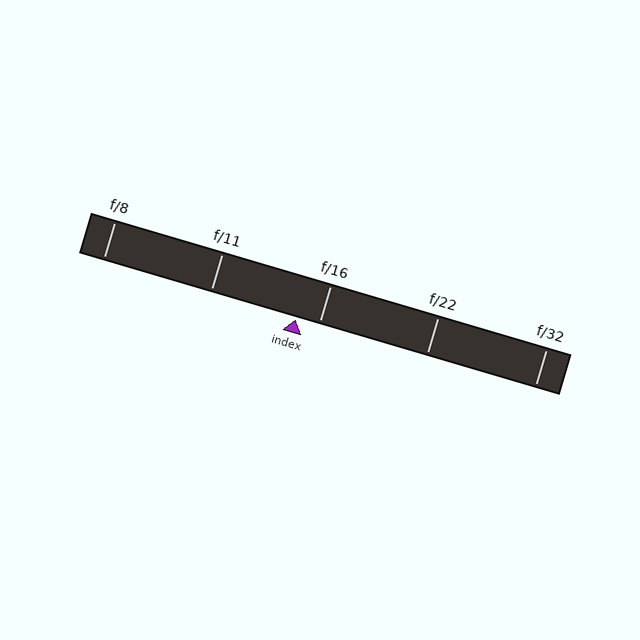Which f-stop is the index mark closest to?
The index mark is closest to f/16.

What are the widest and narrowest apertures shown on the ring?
The widest aperture shown is f/8 and the narrowest is f/32.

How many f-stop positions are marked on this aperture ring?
There are 5 f-stop positions marked.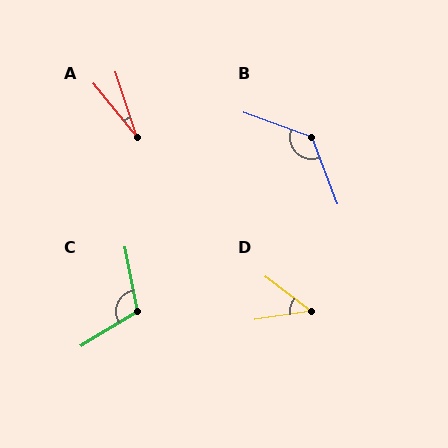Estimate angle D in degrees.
Approximately 45 degrees.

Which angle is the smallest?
A, at approximately 21 degrees.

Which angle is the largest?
B, at approximately 131 degrees.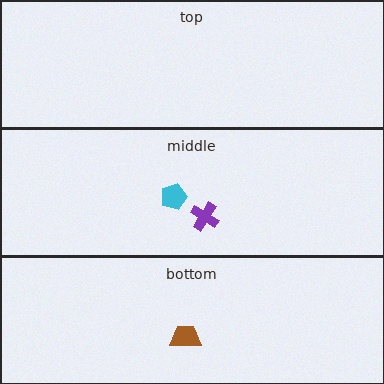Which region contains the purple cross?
The middle region.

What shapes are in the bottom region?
The brown trapezoid.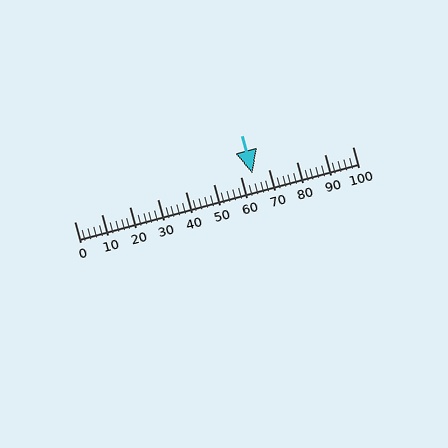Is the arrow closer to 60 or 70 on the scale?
The arrow is closer to 60.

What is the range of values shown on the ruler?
The ruler shows values from 0 to 100.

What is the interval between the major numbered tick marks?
The major tick marks are spaced 10 units apart.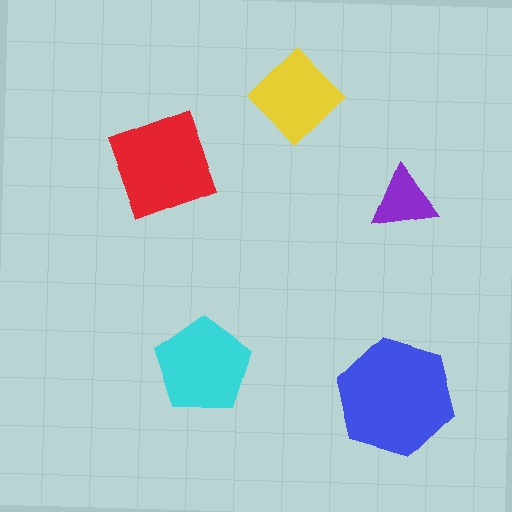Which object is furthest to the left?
The red square is leftmost.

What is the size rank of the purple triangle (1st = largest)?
5th.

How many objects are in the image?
There are 5 objects in the image.